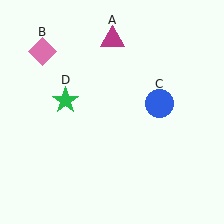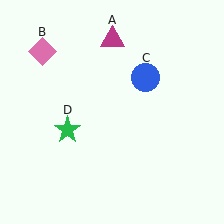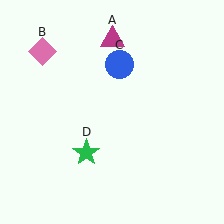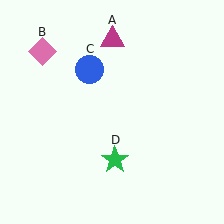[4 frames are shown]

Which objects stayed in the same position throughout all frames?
Magenta triangle (object A) and pink diamond (object B) remained stationary.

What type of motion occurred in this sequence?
The blue circle (object C), green star (object D) rotated counterclockwise around the center of the scene.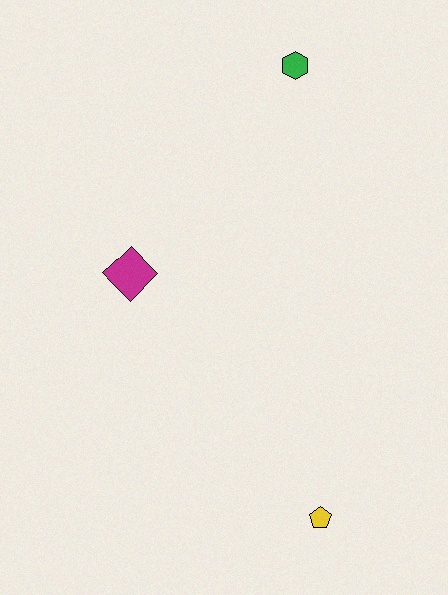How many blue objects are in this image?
There are no blue objects.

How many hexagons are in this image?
There is 1 hexagon.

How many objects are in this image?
There are 3 objects.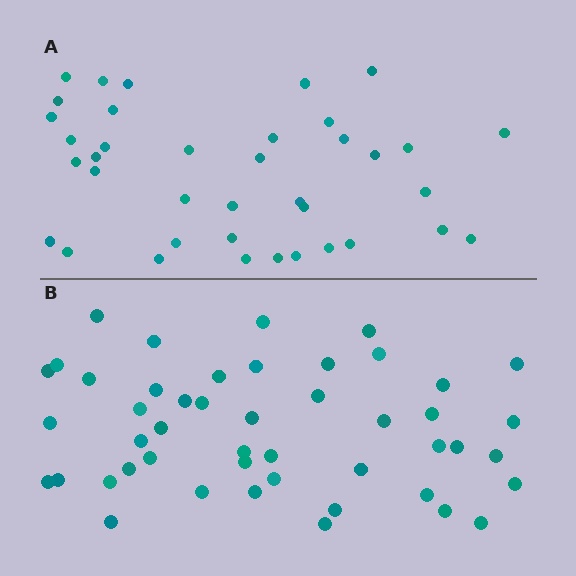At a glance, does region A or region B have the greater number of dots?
Region B (the bottom region) has more dots.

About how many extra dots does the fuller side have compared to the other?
Region B has roughly 8 or so more dots than region A.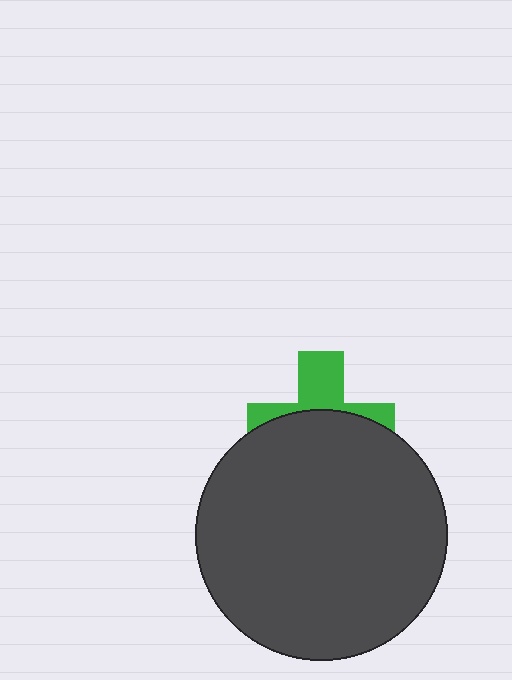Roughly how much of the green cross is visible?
A small part of it is visible (roughly 39%).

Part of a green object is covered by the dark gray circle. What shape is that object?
It is a cross.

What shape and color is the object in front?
The object in front is a dark gray circle.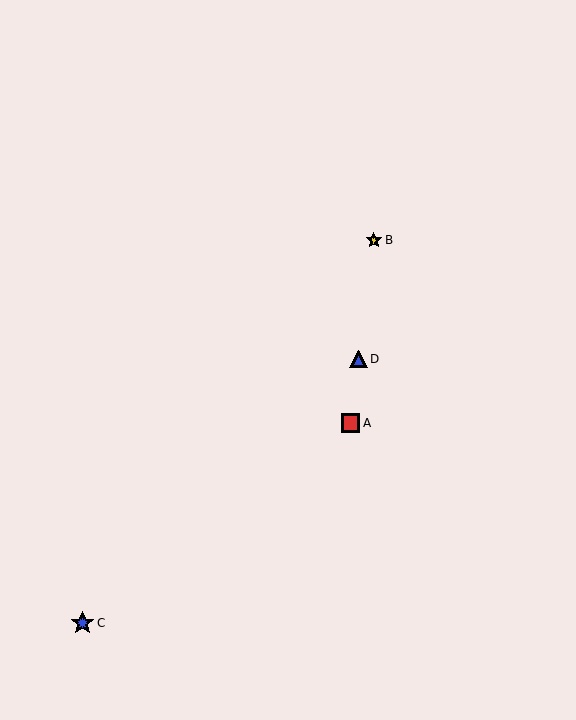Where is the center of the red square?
The center of the red square is at (351, 423).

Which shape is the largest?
The blue star (labeled C) is the largest.